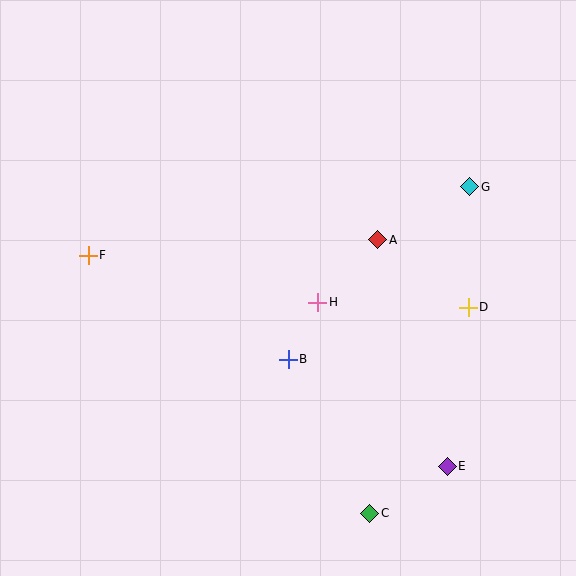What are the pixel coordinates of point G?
Point G is at (470, 187).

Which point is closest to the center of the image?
Point H at (318, 302) is closest to the center.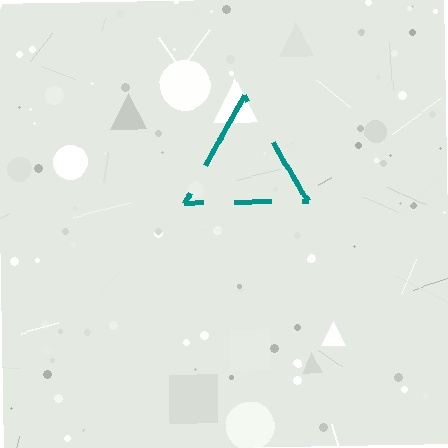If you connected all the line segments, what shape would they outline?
They would outline a triangle.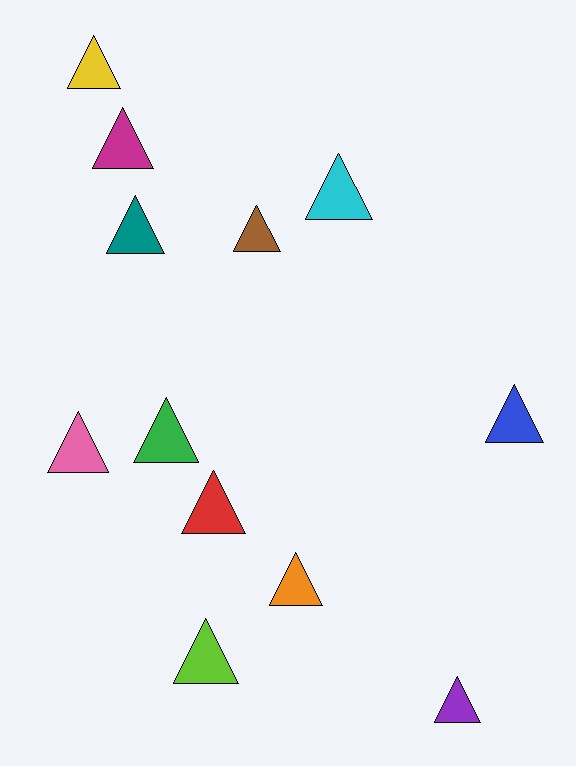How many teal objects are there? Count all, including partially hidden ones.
There is 1 teal object.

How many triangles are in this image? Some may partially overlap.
There are 12 triangles.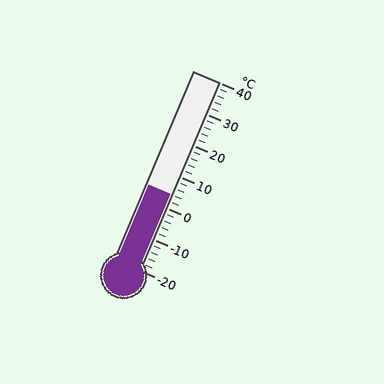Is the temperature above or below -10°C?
The temperature is above -10°C.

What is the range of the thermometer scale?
The thermometer scale ranges from -20°C to 40°C.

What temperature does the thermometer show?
The thermometer shows approximately 4°C.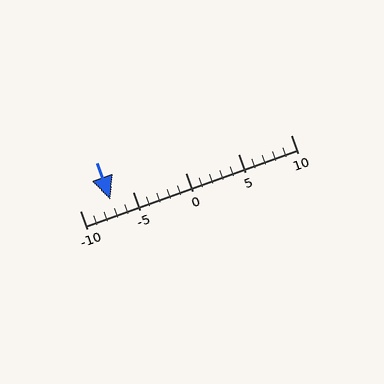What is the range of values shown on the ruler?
The ruler shows values from -10 to 10.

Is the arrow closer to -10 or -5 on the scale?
The arrow is closer to -5.